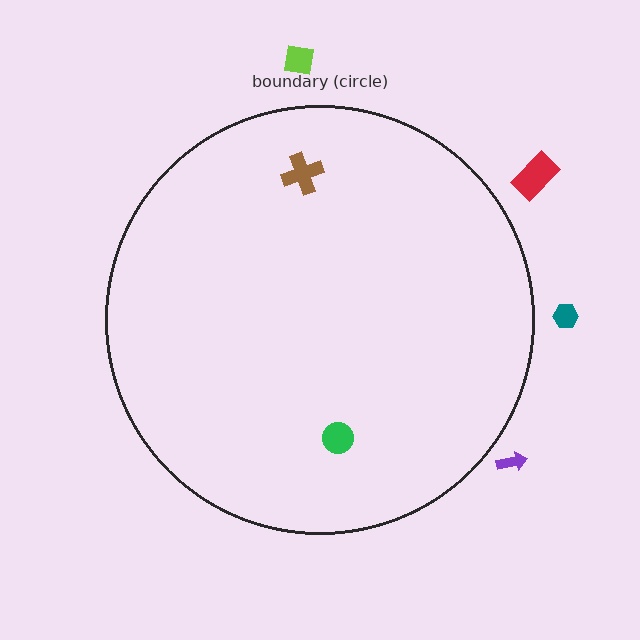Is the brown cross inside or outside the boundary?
Inside.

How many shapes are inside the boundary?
2 inside, 4 outside.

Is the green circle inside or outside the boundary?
Inside.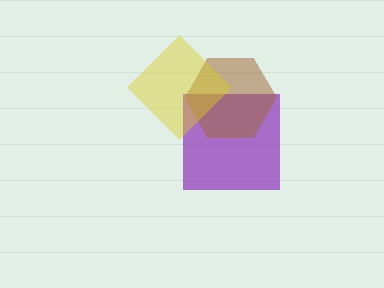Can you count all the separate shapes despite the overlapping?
Yes, there are 3 separate shapes.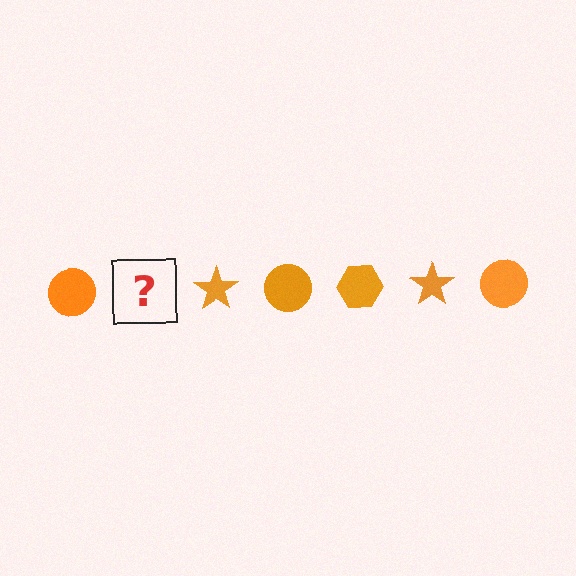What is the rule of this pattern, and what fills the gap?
The rule is that the pattern cycles through circle, hexagon, star shapes in orange. The gap should be filled with an orange hexagon.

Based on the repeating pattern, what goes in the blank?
The blank should be an orange hexagon.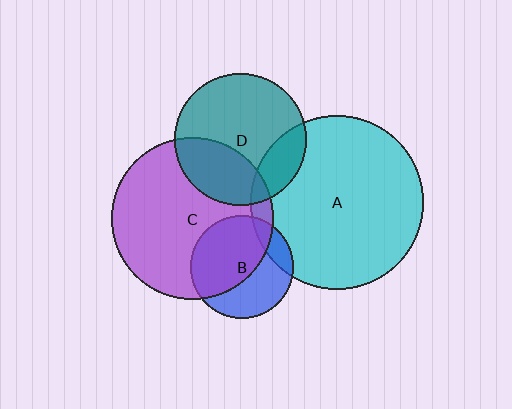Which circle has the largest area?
Circle A (cyan).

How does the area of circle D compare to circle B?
Approximately 1.6 times.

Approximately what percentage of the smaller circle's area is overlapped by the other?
Approximately 30%.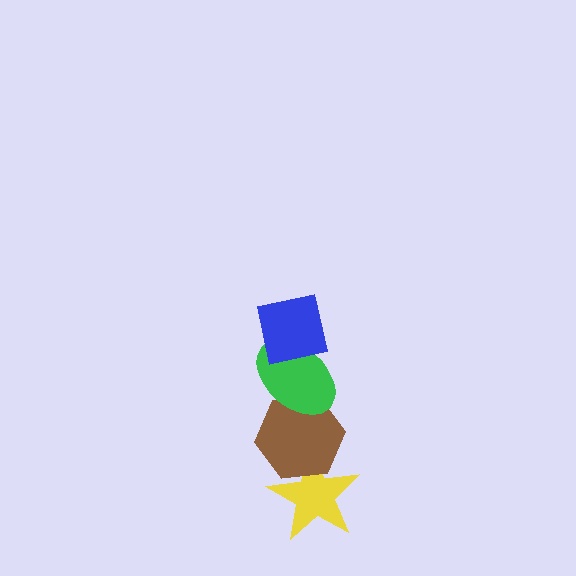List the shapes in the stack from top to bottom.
From top to bottom: the blue square, the green ellipse, the brown hexagon, the yellow star.